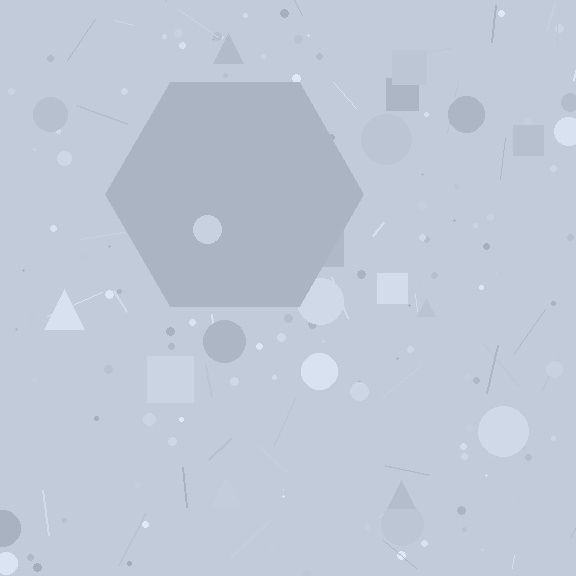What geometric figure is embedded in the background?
A hexagon is embedded in the background.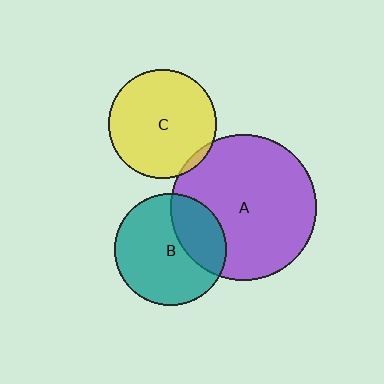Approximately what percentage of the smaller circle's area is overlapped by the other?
Approximately 30%.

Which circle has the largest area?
Circle A (purple).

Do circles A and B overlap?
Yes.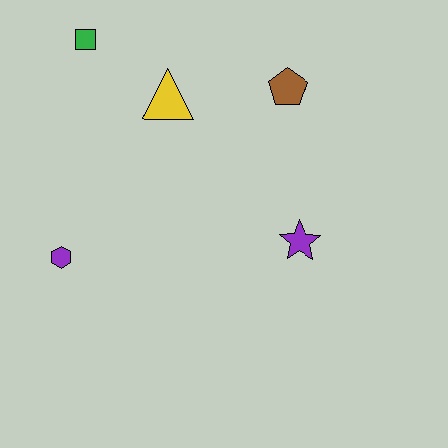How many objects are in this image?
There are 5 objects.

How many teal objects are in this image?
There are no teal objects.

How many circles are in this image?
There are no circles.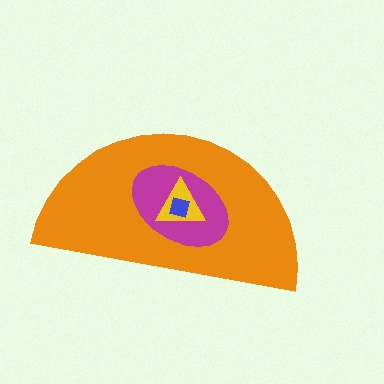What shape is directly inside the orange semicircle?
The magenta ellipse.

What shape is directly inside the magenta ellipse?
The yellow triangle.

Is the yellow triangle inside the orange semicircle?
Yes.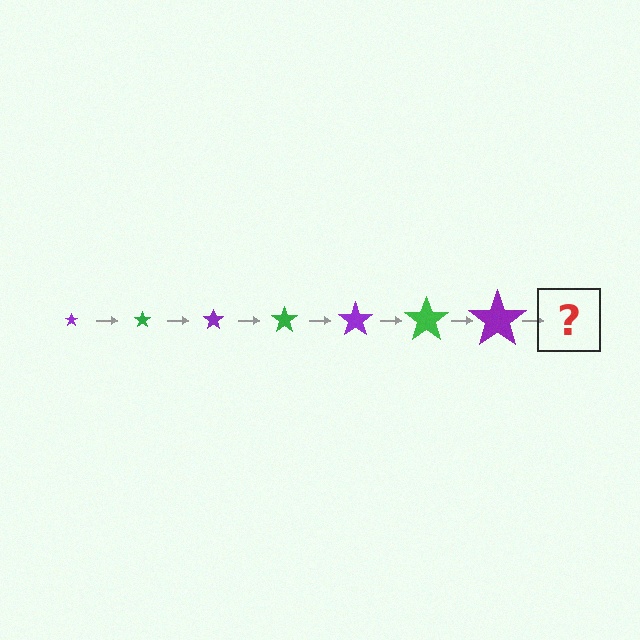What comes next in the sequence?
The next element should be a green star, larger than the previous one.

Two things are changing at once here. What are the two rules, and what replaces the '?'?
The two rules are that the star grows larger each step and the color cycles through purple and green. The '?' should be a green star, larger than the previous one.